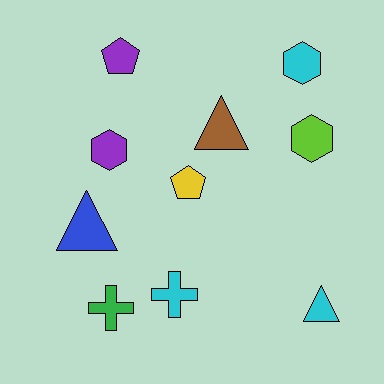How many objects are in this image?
There are 10 objects.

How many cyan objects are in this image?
There are 3 cyan objects.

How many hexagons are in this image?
There are 3 hexagons.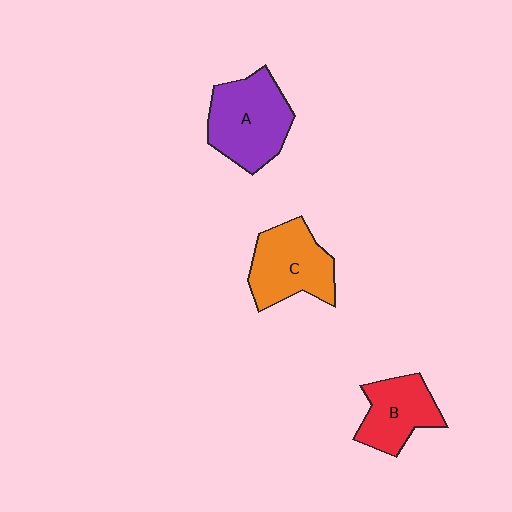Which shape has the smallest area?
Shape B (red).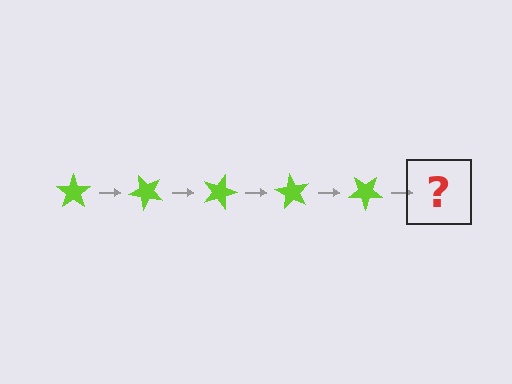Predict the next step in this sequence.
The next step is a lime star rotated 225 degrees.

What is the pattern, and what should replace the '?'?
The pattern is that the star rotates 45 degrees each step. The '?' should be a lime star rotated 225 degrees.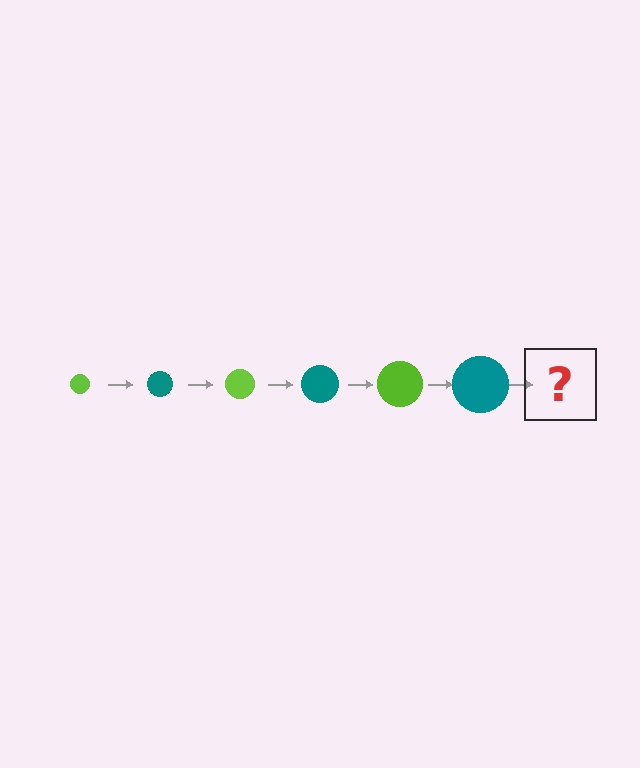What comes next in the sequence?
The next element should be a lime circle, larger than the previous one.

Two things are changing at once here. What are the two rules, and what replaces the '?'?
The two rules are that the circle grows larger each step and the color cycles through lime and teal. The '?' should be a lime circle, larger than the previous one.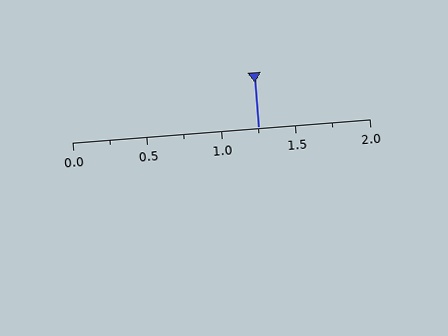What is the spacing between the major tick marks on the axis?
The major ticks are spaced 0.5 apart.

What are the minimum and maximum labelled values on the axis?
The axis runs from 0.0 to 2.0.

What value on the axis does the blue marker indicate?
The marker indicates approximately 1.25.